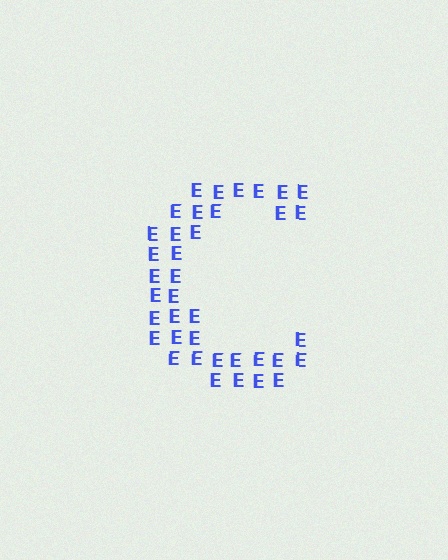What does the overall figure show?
The overall figure shows the letter C.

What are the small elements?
The small elements are letter E's.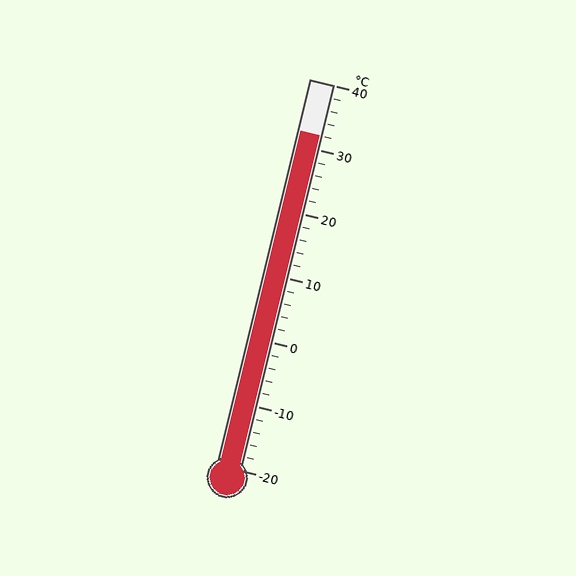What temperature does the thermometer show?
The thermometer shows approximately 32°C.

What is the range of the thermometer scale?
The thermometer scale ranges from -20°C to 40°C.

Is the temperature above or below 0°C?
The temperature is above 0°C.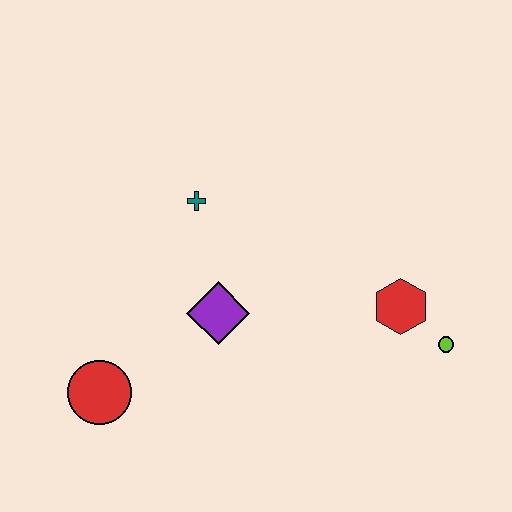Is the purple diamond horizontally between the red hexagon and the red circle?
Yes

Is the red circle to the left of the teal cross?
Yes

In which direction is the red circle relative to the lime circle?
The red circle is to the left of the lime circle.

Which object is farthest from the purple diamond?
The lime circle is farthest from the purple diamond.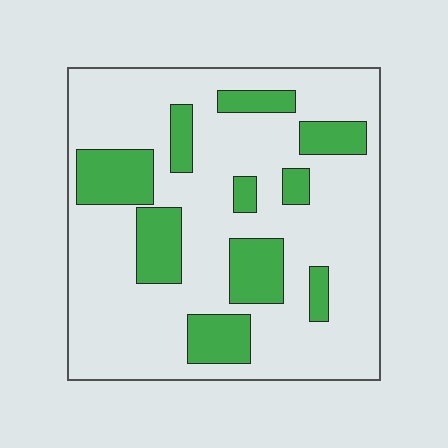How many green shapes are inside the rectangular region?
10.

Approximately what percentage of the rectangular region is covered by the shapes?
Approximately 25%.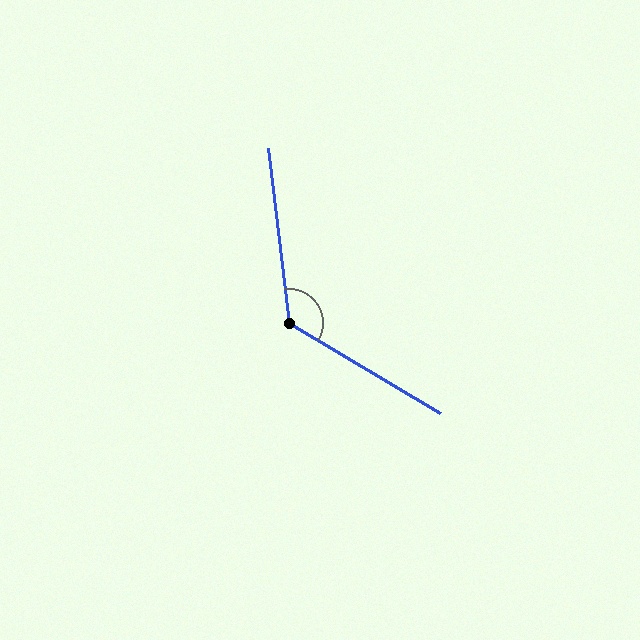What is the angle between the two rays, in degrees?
Approximately 128 degrees.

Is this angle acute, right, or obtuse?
It is obtuse.